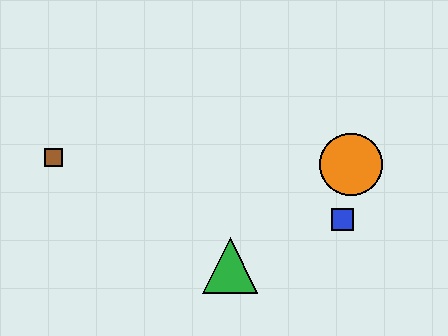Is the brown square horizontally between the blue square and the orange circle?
No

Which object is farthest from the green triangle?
The brown square is farthest from the green triangle.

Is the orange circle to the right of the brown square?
Yes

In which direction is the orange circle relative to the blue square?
The orange circle is above the blue square.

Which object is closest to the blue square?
The orange circle is closest to the blue square.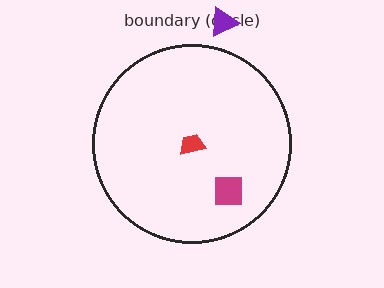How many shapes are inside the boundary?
2 inside, 1 outside.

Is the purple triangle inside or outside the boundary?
Outside.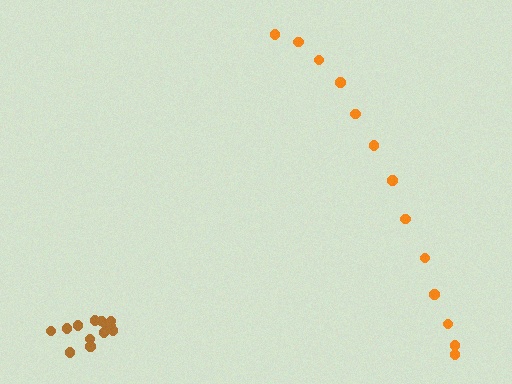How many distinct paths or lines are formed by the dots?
There are 2 distinct paths.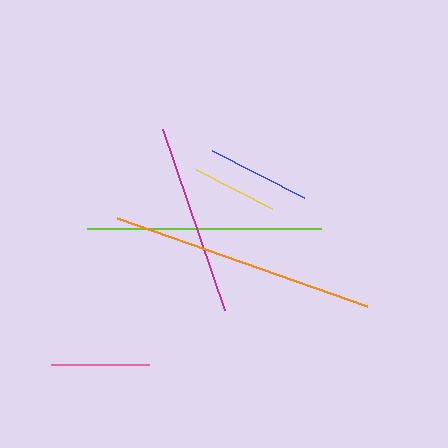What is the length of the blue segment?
The blue segment is approximately 103 pixels long.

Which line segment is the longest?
The orange line is the longest at approximately 264 pixels.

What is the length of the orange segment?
The orange segment is approximately 264 pixels long.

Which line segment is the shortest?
The yellow line is the shortest at approximately 85 pixels.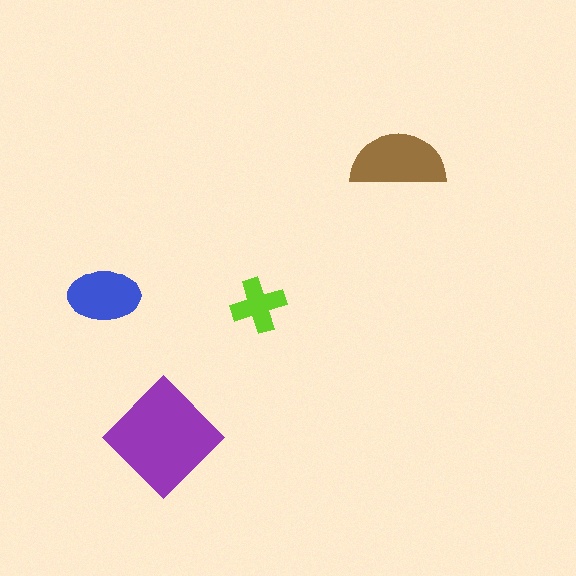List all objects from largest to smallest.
The purple diamond, the brown semicircle, the blue ellipse, the lime cross.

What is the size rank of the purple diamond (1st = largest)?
1st.